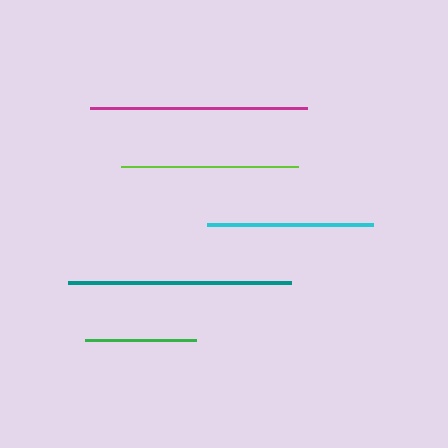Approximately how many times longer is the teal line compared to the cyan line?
The teal line is approximately 1.3 times the length of the cyan line.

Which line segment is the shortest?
The green line is the shortest at approximately 110 pixels.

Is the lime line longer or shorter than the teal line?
The teal line is longer than the lime line.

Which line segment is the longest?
The teal line is the longest at approximately 223 pixels.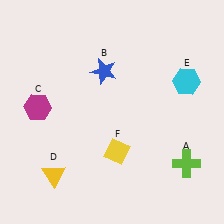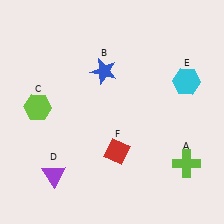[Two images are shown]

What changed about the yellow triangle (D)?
In Image 1, D is yellow. In Image 2, it changed to purple.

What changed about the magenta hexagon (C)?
In Image 1, C is magenta. In Image 2, it changed to lime.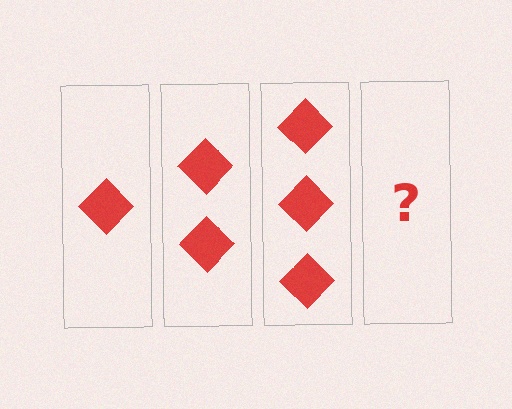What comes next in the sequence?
The next element should be 4 diamonds.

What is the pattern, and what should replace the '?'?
The pattern is that each step adds one more diamond. The '?' should be 4 diamonds.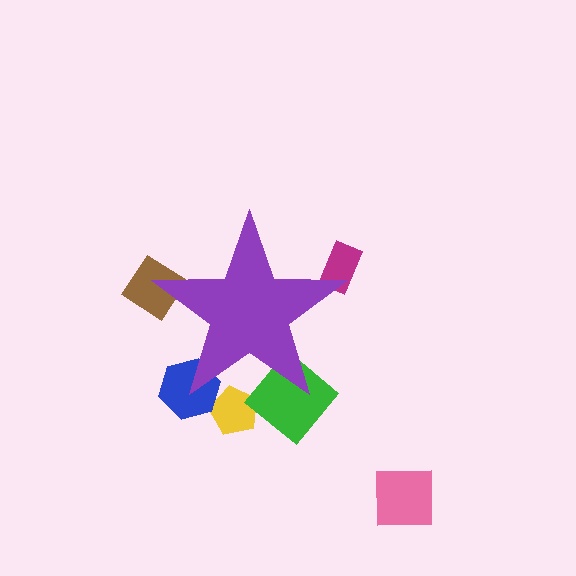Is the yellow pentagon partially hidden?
Yes, the yellow pentagon is partially hidden behind the purple star.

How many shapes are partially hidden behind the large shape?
5 shapes are partially hidden.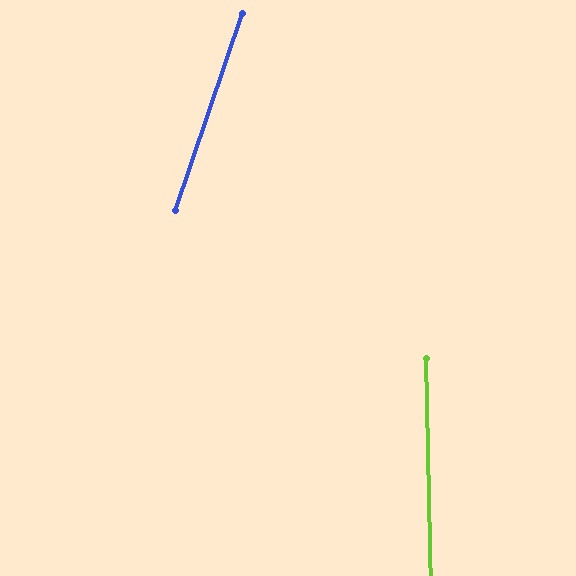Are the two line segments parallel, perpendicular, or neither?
Neither parallel nor perpendicular — they differ by about 20°.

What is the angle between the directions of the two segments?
Approximately 20 degrees.